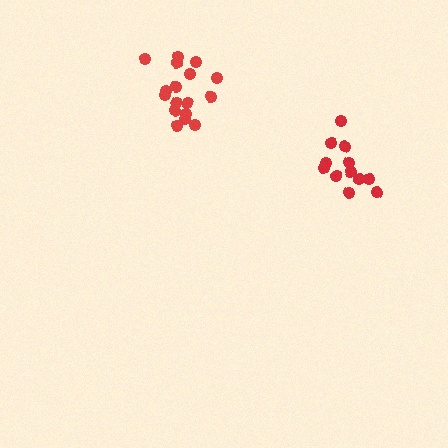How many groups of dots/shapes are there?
There are 2 groups.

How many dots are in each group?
Group 1: 17 dots, Group 2: 13 dots (30 total).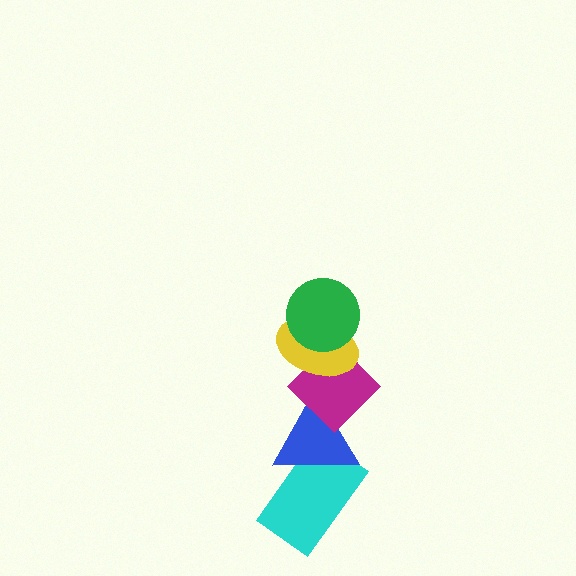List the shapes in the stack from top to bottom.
From top to bottom: the green circle, the yellow ellipse, the magenta diamond, the blue triangle, the cyan rectangle.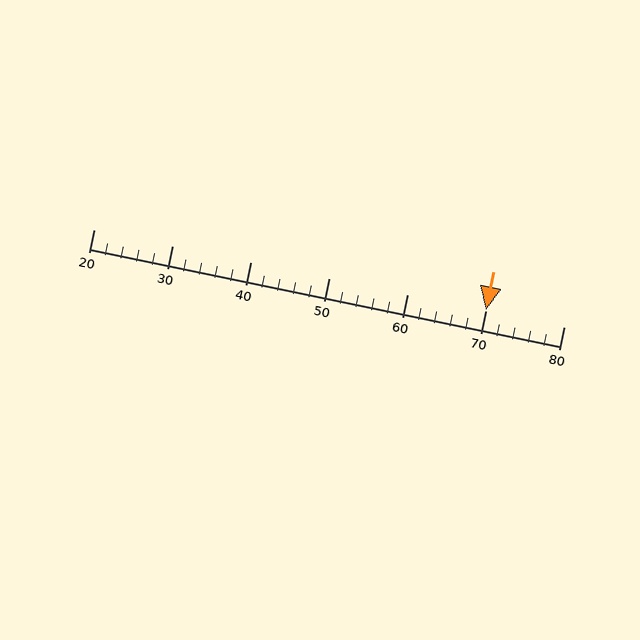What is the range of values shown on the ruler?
The ruler shows values from 20 to 80.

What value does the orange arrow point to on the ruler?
The orange arrow points to approximately 70.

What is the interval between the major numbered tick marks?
The major tick marks are spaced 10 units apart.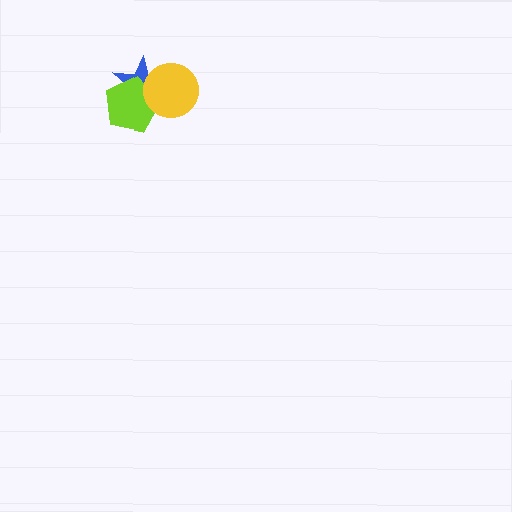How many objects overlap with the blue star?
2 objects overlap with the blue star.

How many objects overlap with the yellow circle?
2 objects overlap with the yellow circle.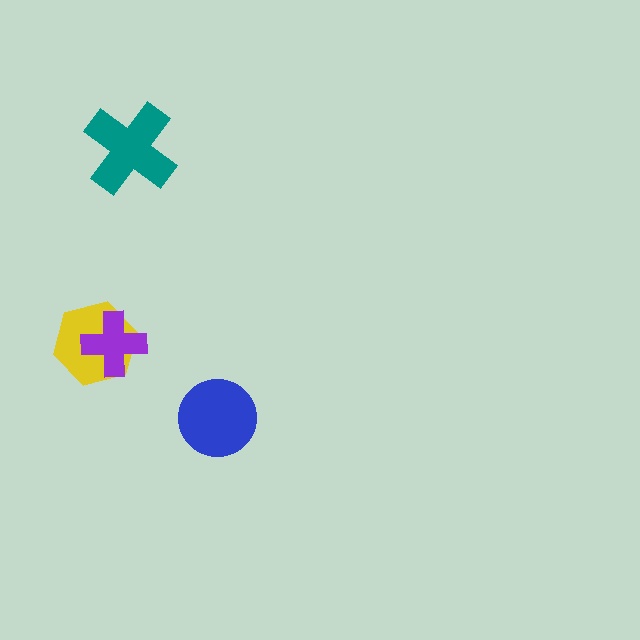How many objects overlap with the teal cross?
0 objects overlap with the teal cross.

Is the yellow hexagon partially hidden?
Yes, it is partially covered by another shape.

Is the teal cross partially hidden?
No, no other shape covers it.